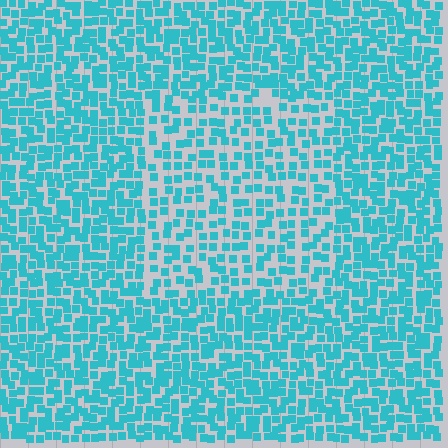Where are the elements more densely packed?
The elements are more densely packed outside the rectangle boundary.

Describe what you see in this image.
The image contains small cyan elements arranged at two different densities. A rectangle-shaped region is visible where the elements are less densely packed than the surrounding area.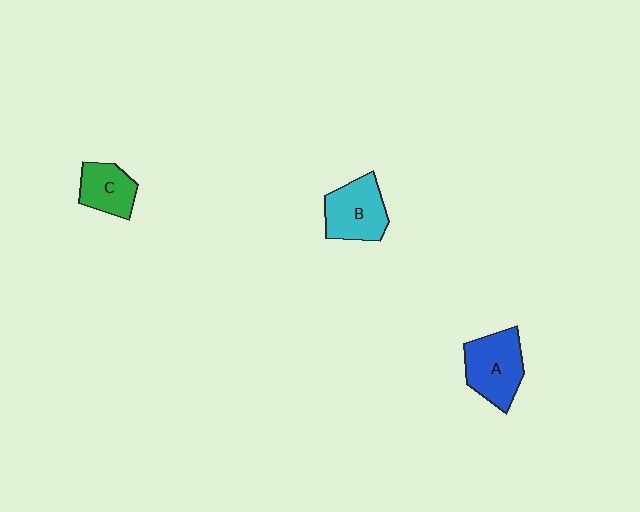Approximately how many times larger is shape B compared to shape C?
Approximately 1.3 times.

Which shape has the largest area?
Shape A (blue).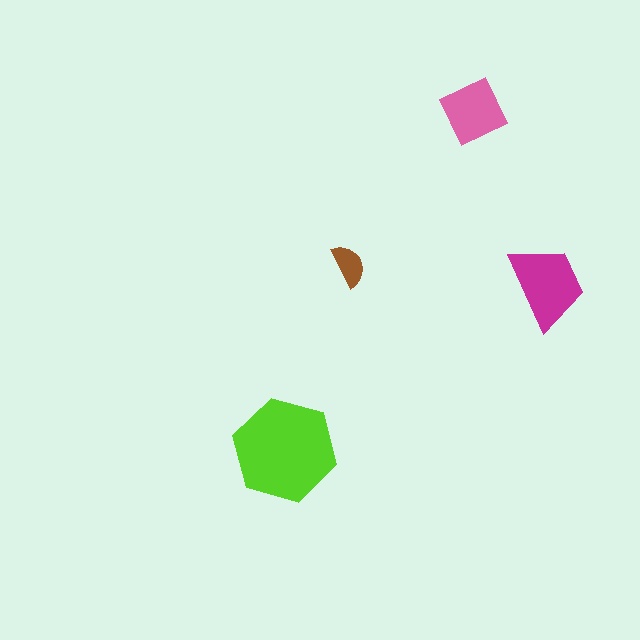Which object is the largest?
The lime hexagon.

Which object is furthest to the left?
The lime hexagon is leftmost.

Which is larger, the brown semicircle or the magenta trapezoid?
The magenta trapezoid.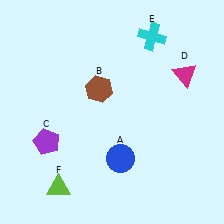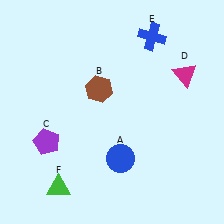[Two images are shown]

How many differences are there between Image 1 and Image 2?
There are 2 differences between the two images.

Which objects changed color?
E changed from cyan to blue. F changed from lime to green.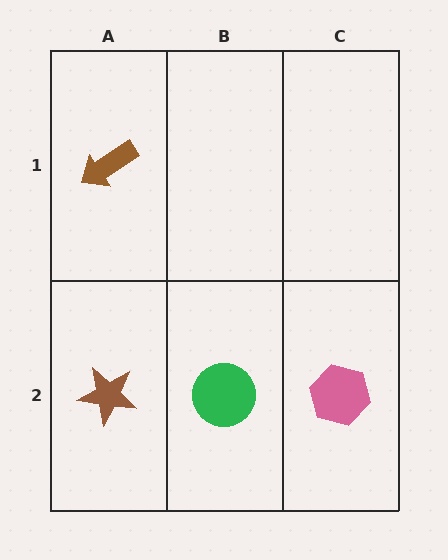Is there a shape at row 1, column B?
No, that cell is empty.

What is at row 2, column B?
A green circle.